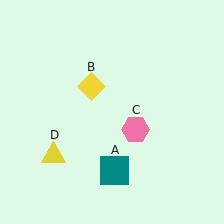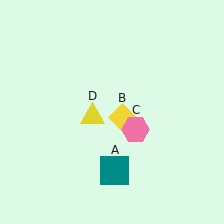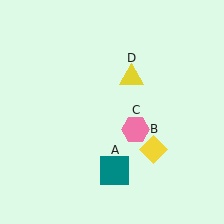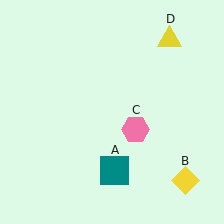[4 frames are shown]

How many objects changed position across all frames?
2 objects changed position: yellow diamond (object B), yellow triangle (object D).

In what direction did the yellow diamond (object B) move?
The yellow diamond (object B) moved down and to the right.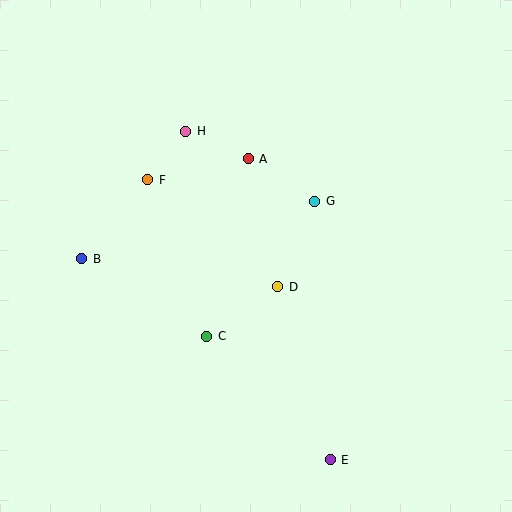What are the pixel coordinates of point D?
Point D is at (278, 287).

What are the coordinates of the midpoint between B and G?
The midpoint between B and G is at (198, 230).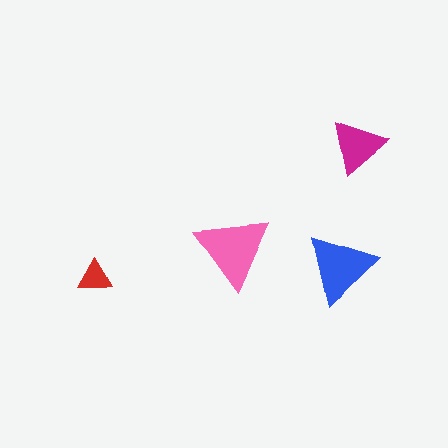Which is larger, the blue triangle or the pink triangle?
The pink one.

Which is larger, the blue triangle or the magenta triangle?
The blue one.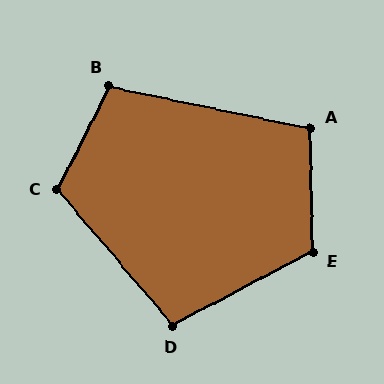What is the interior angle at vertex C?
Approximately 113 degrees (obtuse).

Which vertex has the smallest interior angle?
A, at approximately 103 degrees.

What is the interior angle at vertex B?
Approximately 105 degrees (obtuse).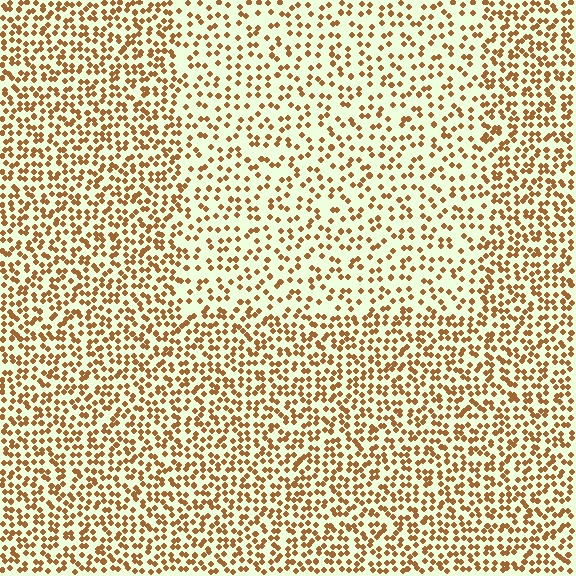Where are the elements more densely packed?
The elements are more densely packed outside the rectangle boundary.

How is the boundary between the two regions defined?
The boundary is defined by a change in element density (approximately 1.8x ratio). All elements are the same color, size, and shape.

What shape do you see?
I see a rectangle.